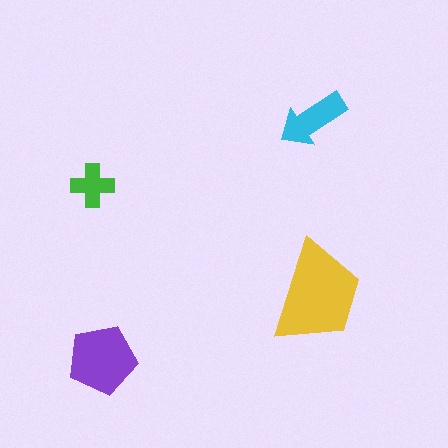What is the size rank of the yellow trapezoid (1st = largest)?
1st.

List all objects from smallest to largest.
The green cross, the cyan arrow, the purple pentagon, the yellow trapezoid.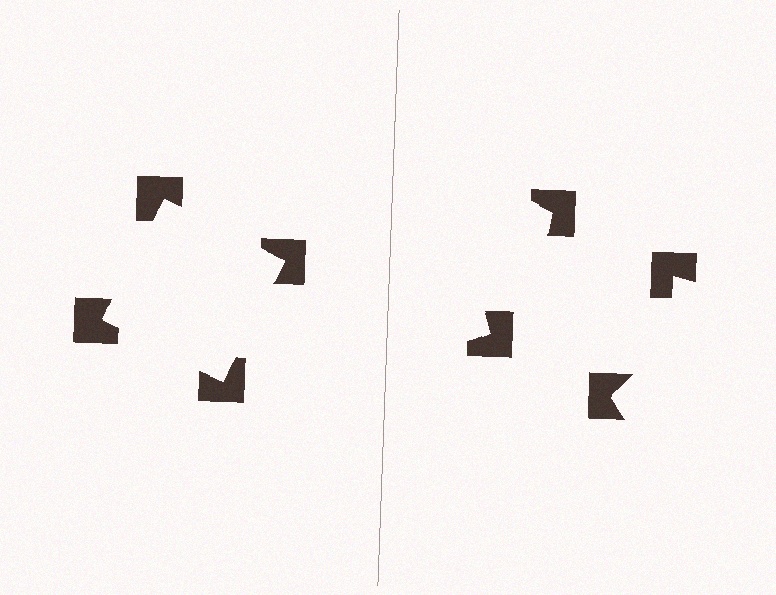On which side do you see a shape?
An illusory square appears on the left side. On the right side the wedge cuts are rotated, so no coherent shape forms.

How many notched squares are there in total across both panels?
8 — 4 on each side.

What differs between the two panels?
The notched squares are positioned identically on both sides; only the wedge orientations differ. On the left they align to a square; on the right they are misaligned.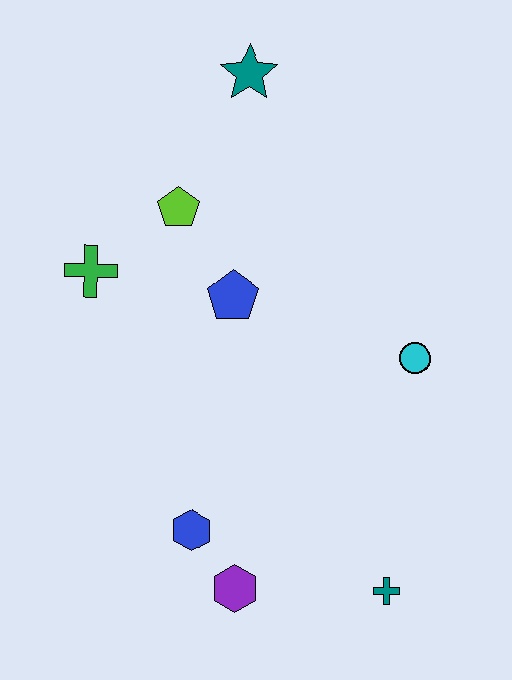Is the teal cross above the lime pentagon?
No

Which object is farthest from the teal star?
The teal cross is farthest from the teal star.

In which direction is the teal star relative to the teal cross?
The teal star is above the teal cross.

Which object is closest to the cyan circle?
The blue pentagon is closest to the cyan circle.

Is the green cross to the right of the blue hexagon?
No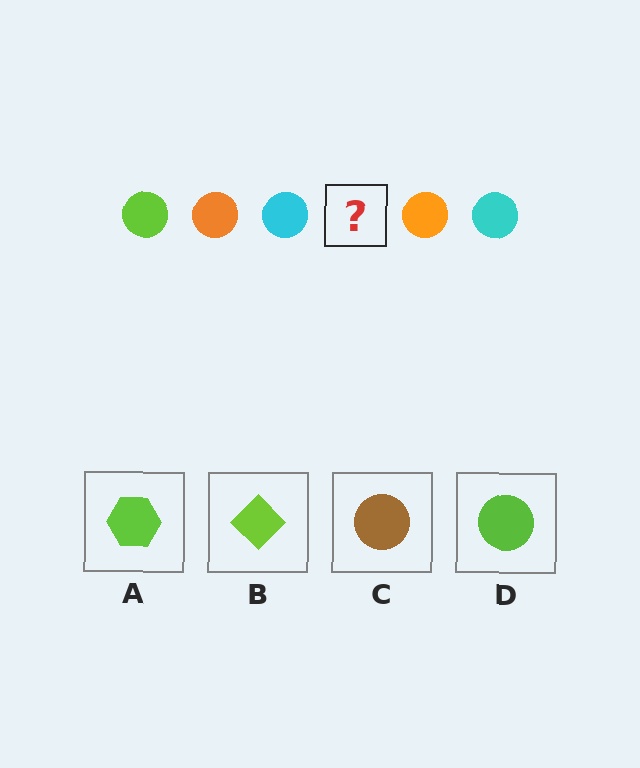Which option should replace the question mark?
Option D.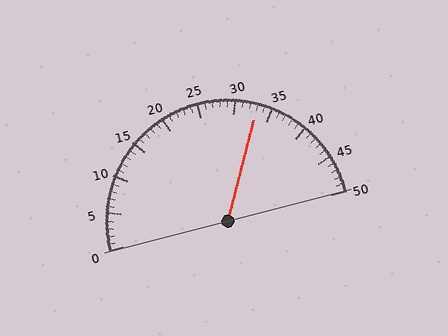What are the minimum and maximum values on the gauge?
The gauge ranges from 0 to 50.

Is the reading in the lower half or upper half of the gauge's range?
The reading is in the upper half of the range (0 to 50).